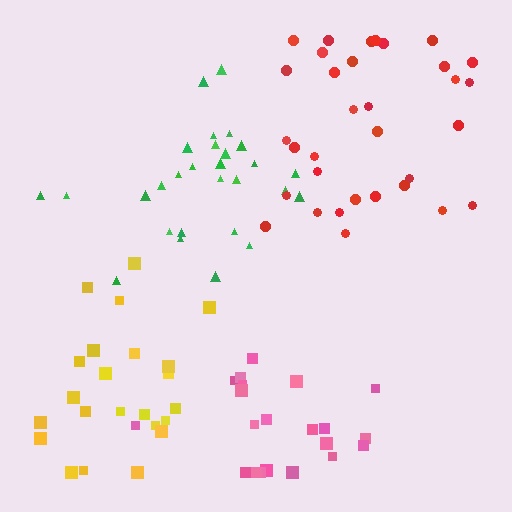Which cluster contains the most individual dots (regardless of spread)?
Red (33).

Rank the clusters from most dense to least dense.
green, pink, red, yellow.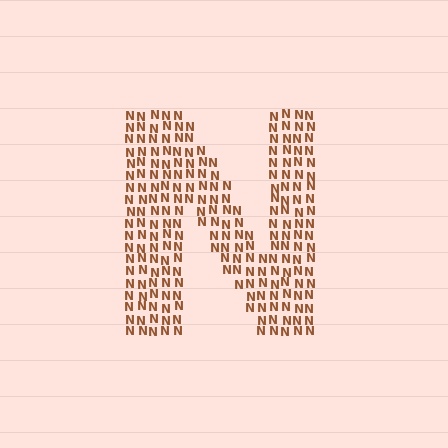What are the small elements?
The small elements are letter N's.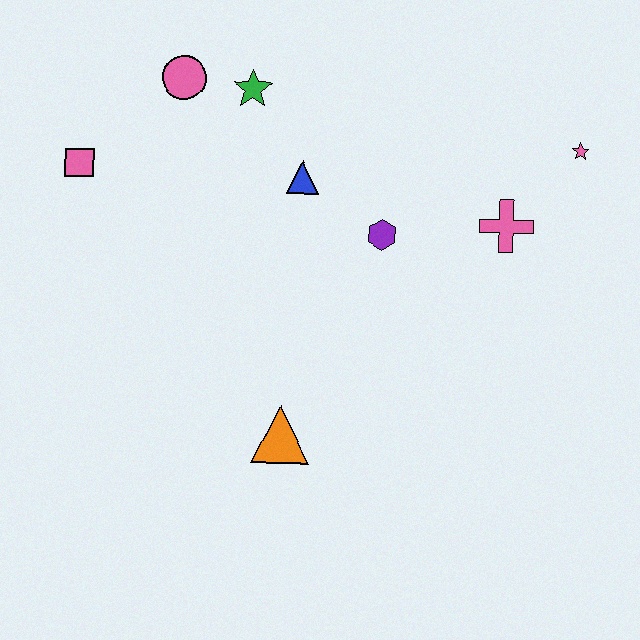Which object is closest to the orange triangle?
The purple hexagon is closest to the orange triangle.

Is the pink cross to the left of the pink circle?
No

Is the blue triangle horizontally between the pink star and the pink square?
Yes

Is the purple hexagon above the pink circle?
No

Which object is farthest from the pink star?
The pink square is farthest from the pink star.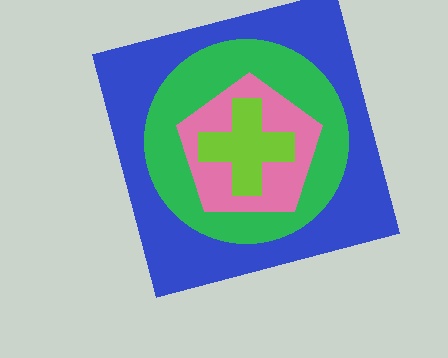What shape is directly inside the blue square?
The green circle.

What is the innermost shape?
The lime cross.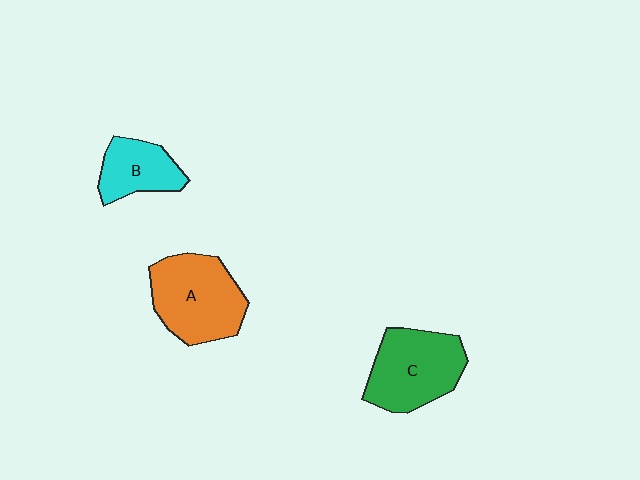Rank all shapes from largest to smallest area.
From largest to smallest: A (orange), C (green), B (cyan).